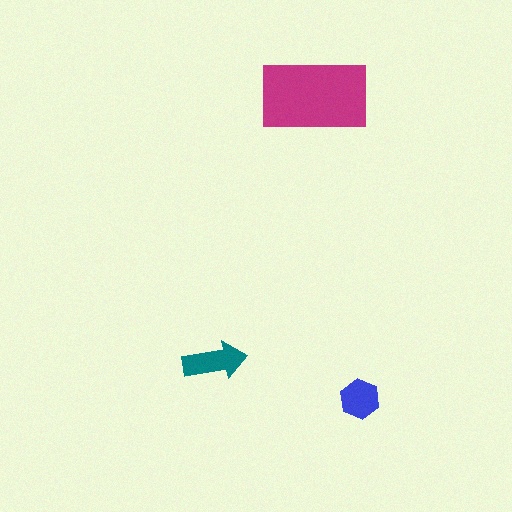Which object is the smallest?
The blue hexagon.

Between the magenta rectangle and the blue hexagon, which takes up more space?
The magenta rectangle.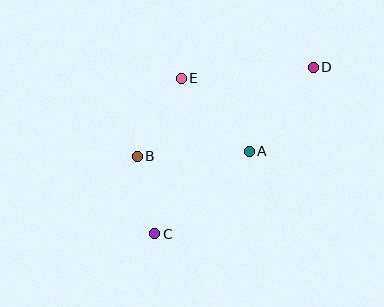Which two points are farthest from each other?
Points C and D are farthest from each other.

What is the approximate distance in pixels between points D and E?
The distance between D and E is approximately 132 pixels.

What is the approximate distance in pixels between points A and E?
The distance between A and E is approximately 100 pixels.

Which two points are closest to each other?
Points B and C are closest to each other.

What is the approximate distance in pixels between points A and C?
The distance between A and C is approximately 126 pixels.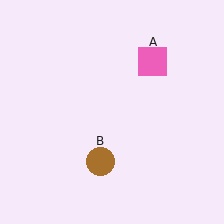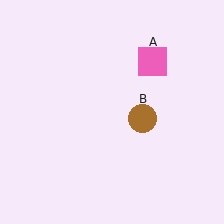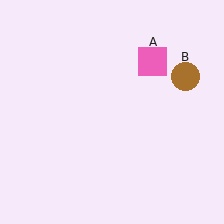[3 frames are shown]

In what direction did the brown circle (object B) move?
The brown circle (object B) moved up and to the right.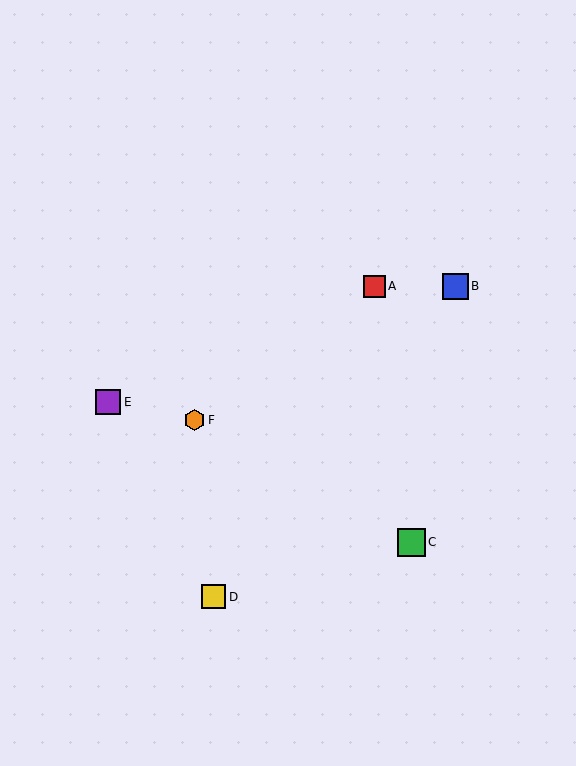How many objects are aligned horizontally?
2 objects (A, B) are aligned horizontally.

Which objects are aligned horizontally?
Objects A, B are aligned horizontally.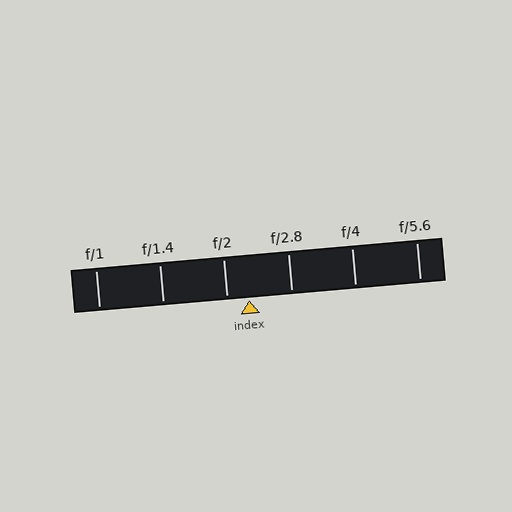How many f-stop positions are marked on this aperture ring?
There are 6 f-stop positions marked.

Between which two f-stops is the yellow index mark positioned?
The index mark is between f/2 and f/2.8.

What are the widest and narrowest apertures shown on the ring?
The widest aperture shown is f/1 and the narrowest is f/5.6.